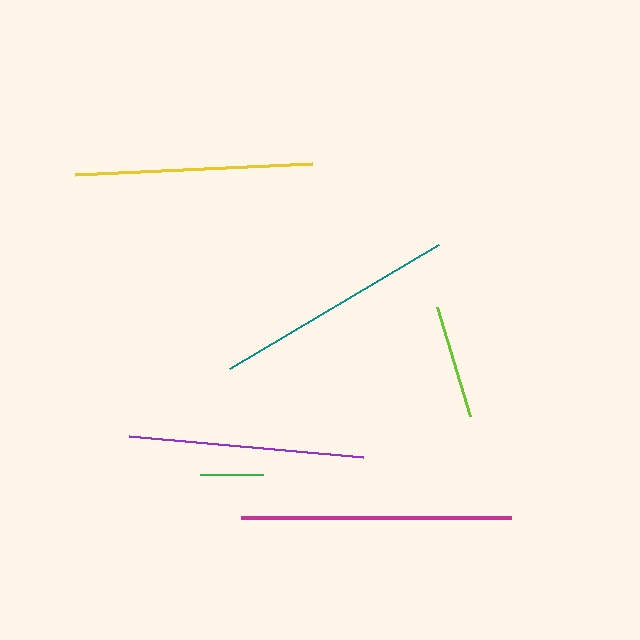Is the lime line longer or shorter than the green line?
The lime line is longer than the green line.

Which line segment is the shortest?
The green line is the shortest at approximately 63 pixels.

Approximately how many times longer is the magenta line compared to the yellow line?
The magenta line is approximately 1.1 times the length of the yellow line.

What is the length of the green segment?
The green segment is approximately 63 pixels long.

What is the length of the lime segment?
The lime segment is approximately 114 pixels long.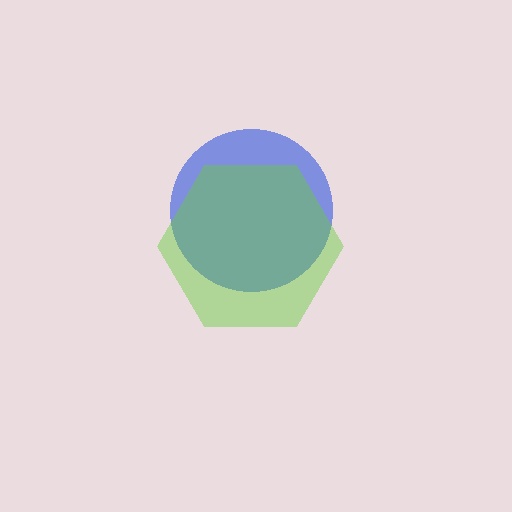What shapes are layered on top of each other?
The layered shapes are: a blue circle, a lime hexagon.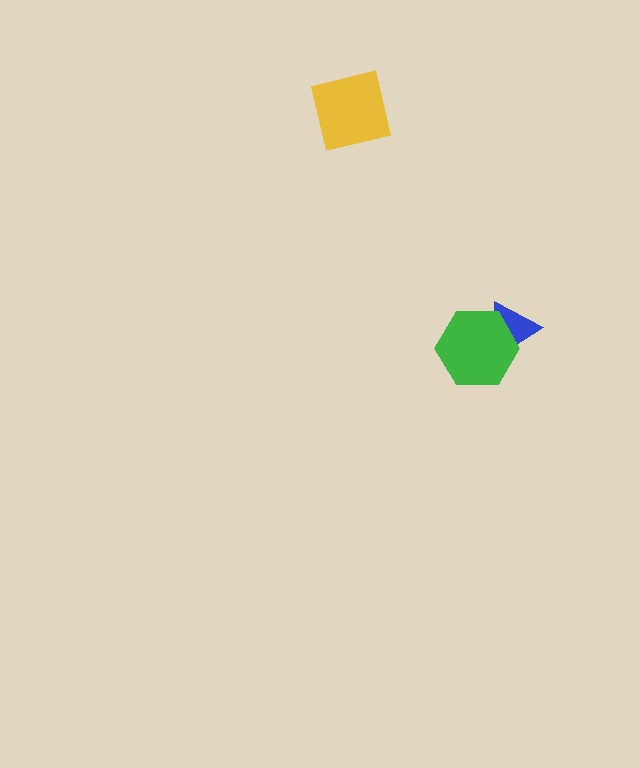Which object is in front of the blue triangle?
The green hexagon is in front of the blue triangle.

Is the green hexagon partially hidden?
No, no other shape covers it.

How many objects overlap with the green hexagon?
1 object overlaps with the green hexagon.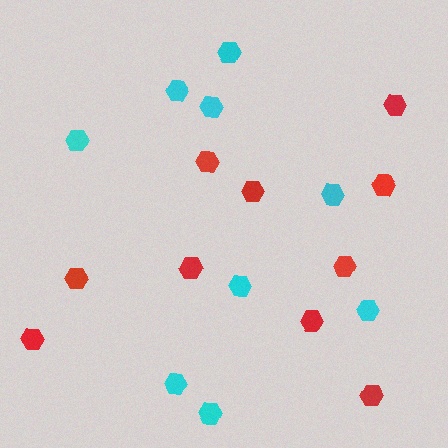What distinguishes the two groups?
There are 2 groups: one group of red hexagons (10) and one group of cyan hexagons (9).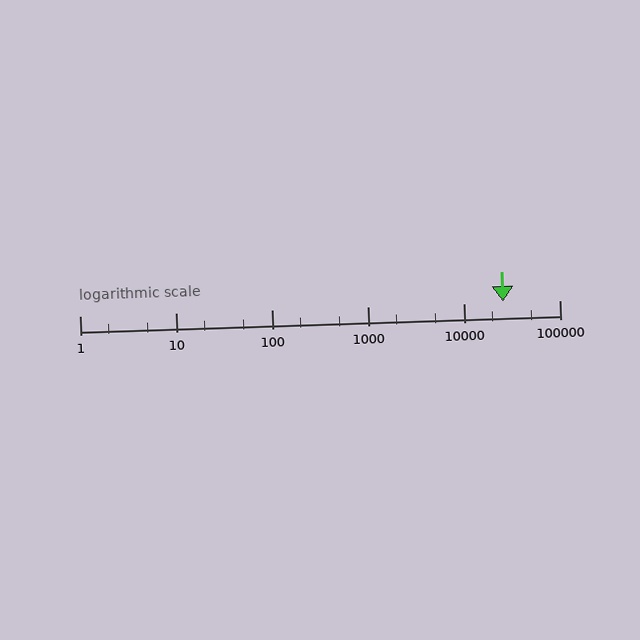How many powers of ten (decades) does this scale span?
The scale spans 5 decades, from 1 to 100000.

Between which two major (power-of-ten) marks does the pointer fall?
The pointer is between 10000 and 100000.